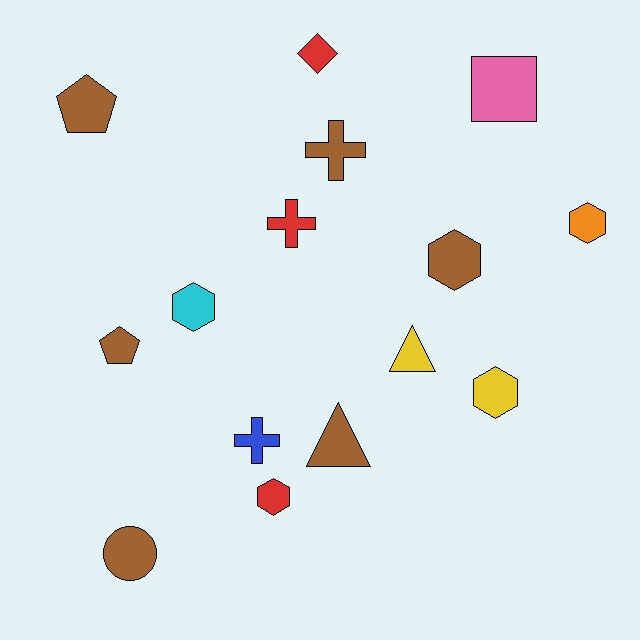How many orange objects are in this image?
There is 1 orange object.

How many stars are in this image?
There are no stars.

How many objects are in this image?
There are 15 objects.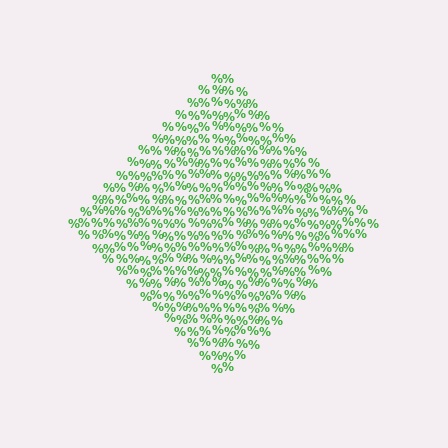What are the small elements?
The small elements are percent signs.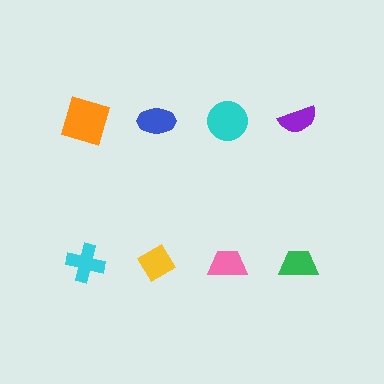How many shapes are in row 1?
4 shapes.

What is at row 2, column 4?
A green trapezoid.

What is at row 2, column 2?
A yellow diamond.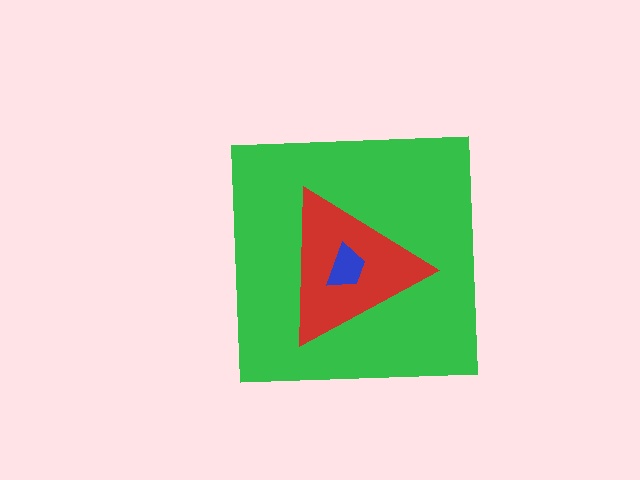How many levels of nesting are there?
3.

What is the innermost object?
The blue trapezoid.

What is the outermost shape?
The green square.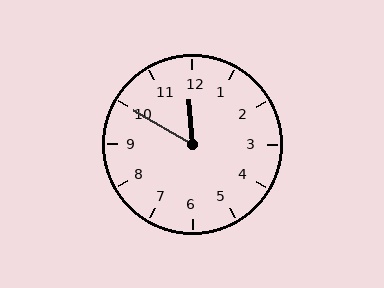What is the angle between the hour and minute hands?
Approximately 55 degrees.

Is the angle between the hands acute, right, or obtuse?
It is acute.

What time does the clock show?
11:50.